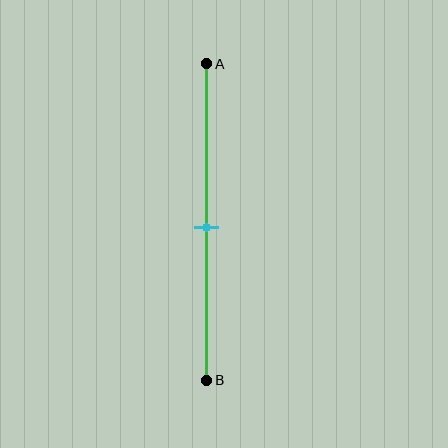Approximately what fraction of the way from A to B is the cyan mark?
The cyan mark is approximately 50% of the way from A to B.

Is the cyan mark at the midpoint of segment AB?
Yes, the mark is approximately at the midpoint.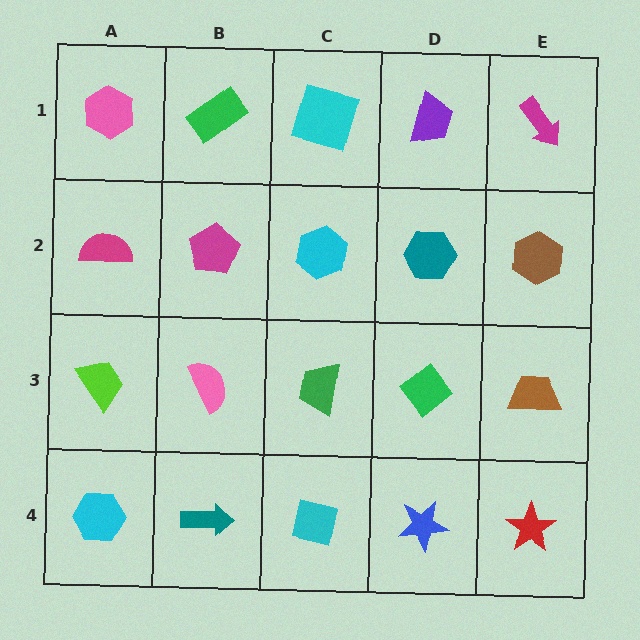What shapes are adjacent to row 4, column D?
A green diamond (row 3, column D), a cyan square (row 4, column C), a red star (row 4, column E).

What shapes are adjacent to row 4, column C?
A green trapezoid (row 3, column C), a teal arrow (row 4, column B), a blue star (row 4, column D).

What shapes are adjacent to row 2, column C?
A cyan square (row 1, column C), a green trapezoid (row 3, column C), a magenta pentagon (row 2, column B), a teal hexagon (row 2, column D).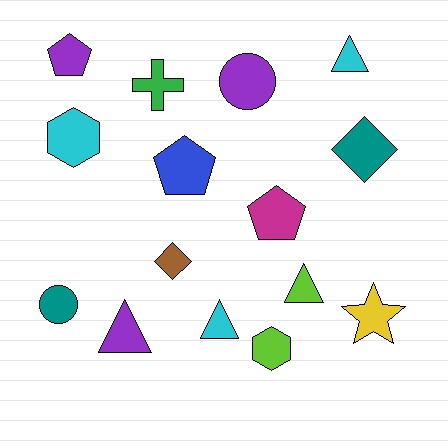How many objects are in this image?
There are 15 objects.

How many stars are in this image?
There is 1 star.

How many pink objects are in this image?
There are no pink objects.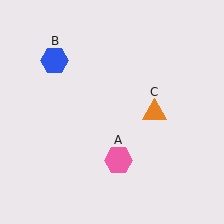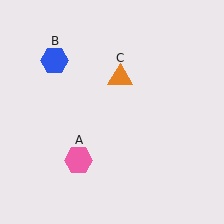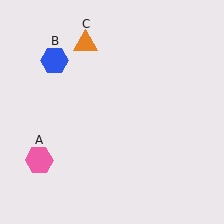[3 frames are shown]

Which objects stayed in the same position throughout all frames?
Blue hexagon (object B) remained stationary.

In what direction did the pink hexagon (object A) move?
The pink hexagon (object A) moved left.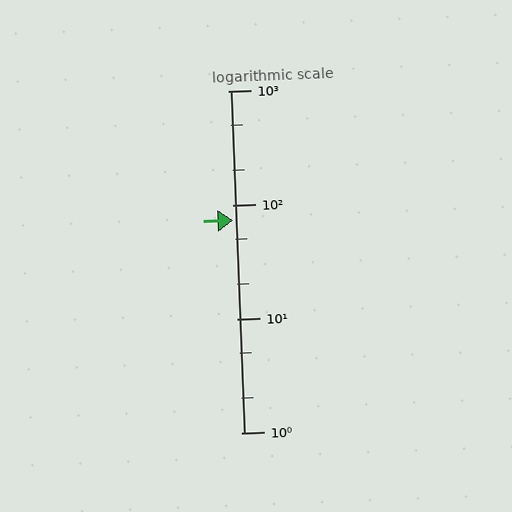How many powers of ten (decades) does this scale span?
The scale spans 3 decades, from 1 to 1000.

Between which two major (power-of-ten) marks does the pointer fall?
The pointer is between 10 and 100.